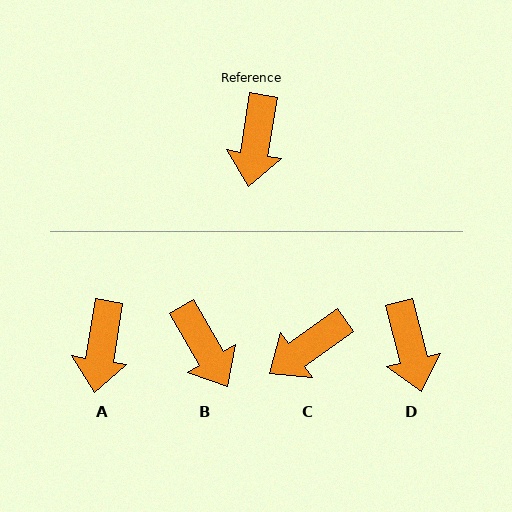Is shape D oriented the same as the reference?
No, it is off by about 23 degrees.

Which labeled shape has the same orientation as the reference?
A.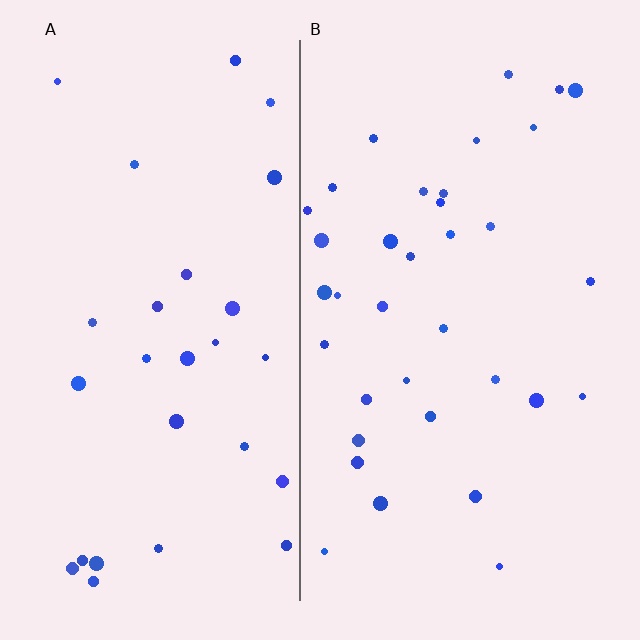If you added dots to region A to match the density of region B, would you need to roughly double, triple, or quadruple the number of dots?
Approximately double.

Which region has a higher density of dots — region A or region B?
B (the right).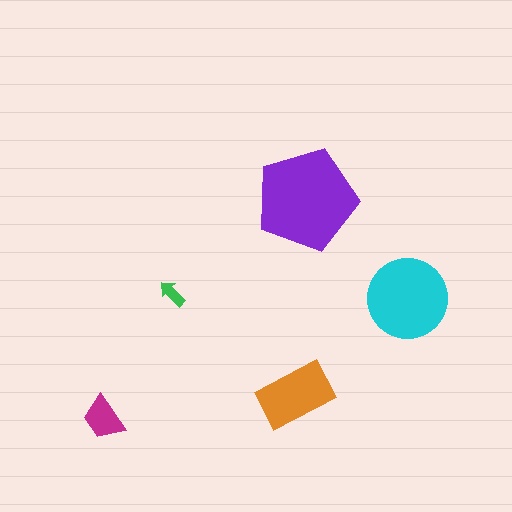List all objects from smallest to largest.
The green arrow, the magenta trapezoid, the orange rectangle, the cyan circle, the purple pentagon.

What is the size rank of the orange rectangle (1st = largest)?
3rd.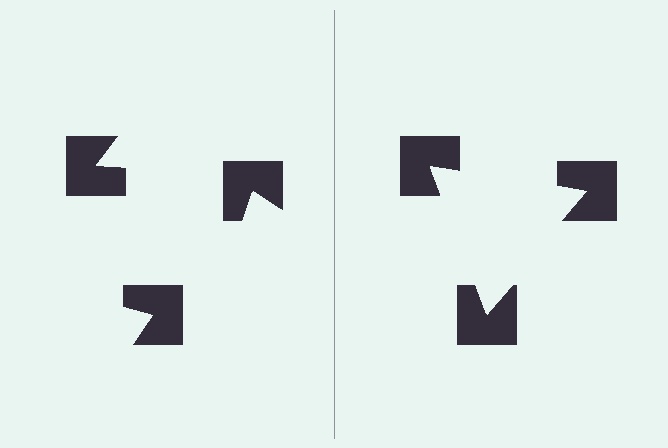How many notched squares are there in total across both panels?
6 — 3 on each side.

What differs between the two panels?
The notched squares are positioned identically on both sides; only the wedge orientations differ. On the right they align to a triangle; on the left they are misaligned.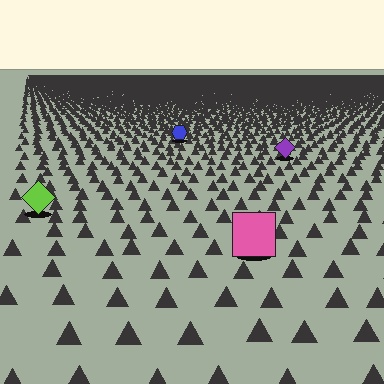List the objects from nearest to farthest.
From nearest to farthest: the pink square, the lime diamond, the purple diamond, the blue hexagon.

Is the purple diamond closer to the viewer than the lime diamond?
No. The lime diamond is closer — you can tell from the texture gradient: the ground texture is coarser near it.